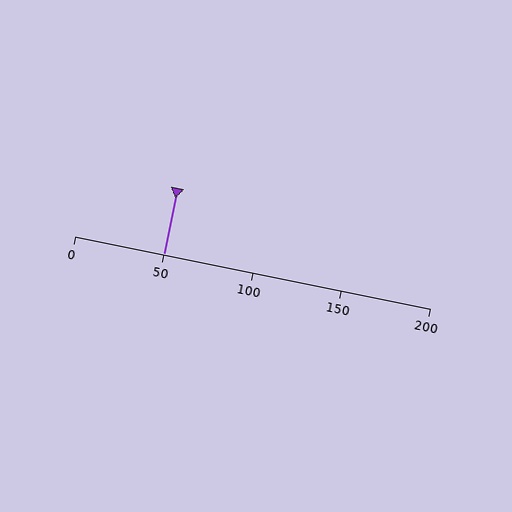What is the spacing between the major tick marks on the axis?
The major ticks are spaced 50 apart.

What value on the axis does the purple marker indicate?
The marker indicates approximately 50.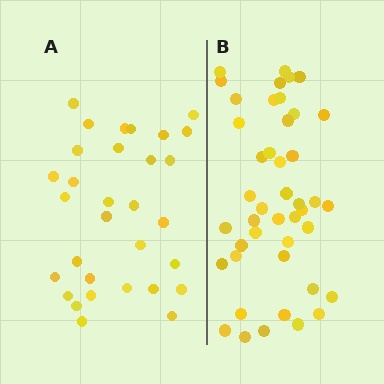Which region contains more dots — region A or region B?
Region B (the right region) has more dots.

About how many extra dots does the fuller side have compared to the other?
Region B has approximately 15 more dots than region A.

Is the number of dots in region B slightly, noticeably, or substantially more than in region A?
Region B has noticeably more, but not dramatically so. The ratio is roughly 1.4 to 1.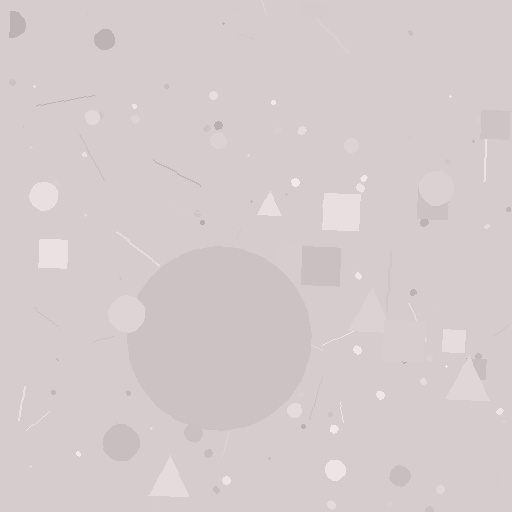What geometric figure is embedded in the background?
A circle is embedded in the background.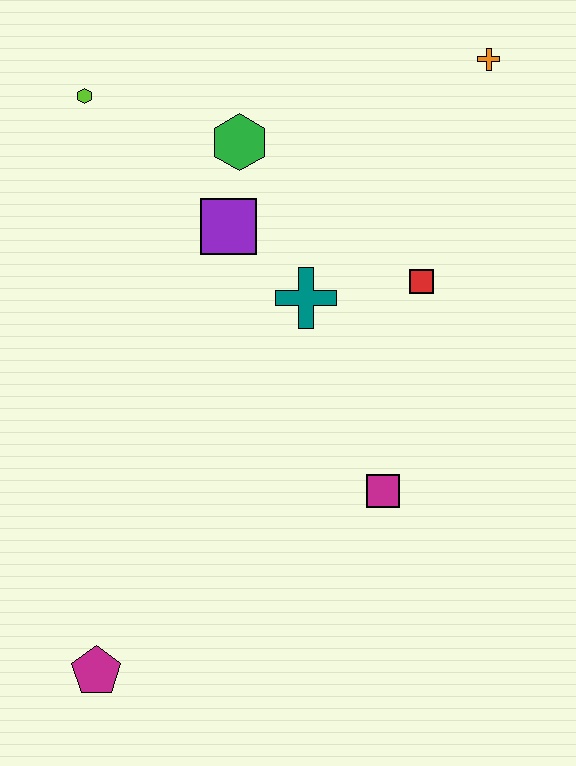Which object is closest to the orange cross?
The red square is closest to the orange cross.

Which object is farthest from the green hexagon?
The magenta pentagon is farthest from the green hexagon.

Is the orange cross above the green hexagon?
Yes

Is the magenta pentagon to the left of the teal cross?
Yes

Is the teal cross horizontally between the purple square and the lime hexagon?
No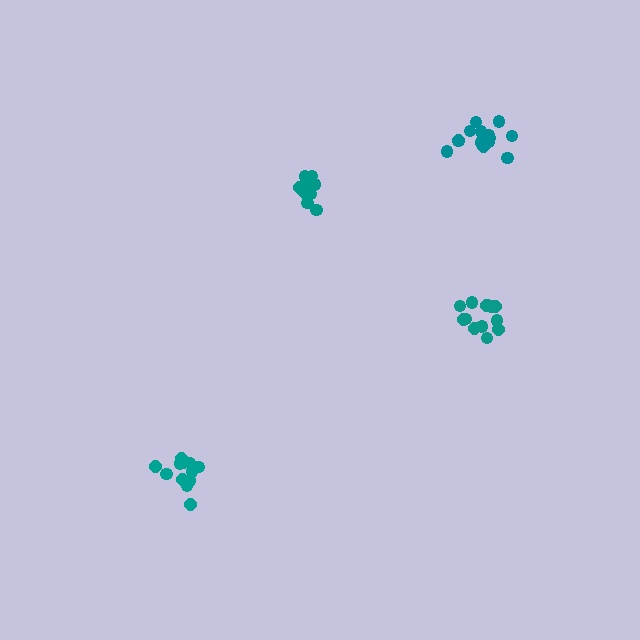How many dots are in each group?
Group 1: 13 dots, Group 2: 10 dots, Group 3: 14 dots, Group 4: 13 dots (50 total).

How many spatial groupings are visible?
There are 4 spatial groupings.